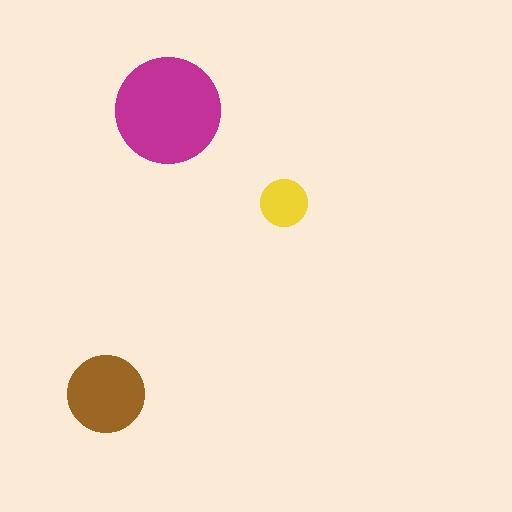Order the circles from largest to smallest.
the magenta one, the brown one, the yellow one.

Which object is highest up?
The magenta circle is topmost.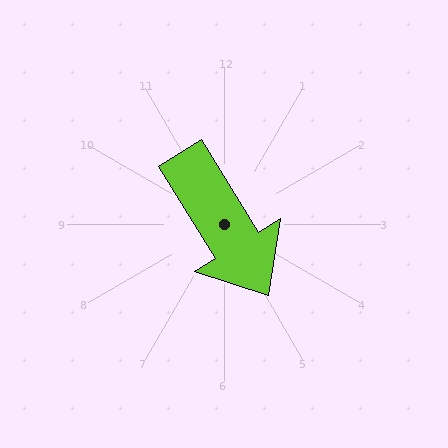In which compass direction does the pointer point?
Southeast.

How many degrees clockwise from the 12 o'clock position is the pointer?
Approximately 148 degrees.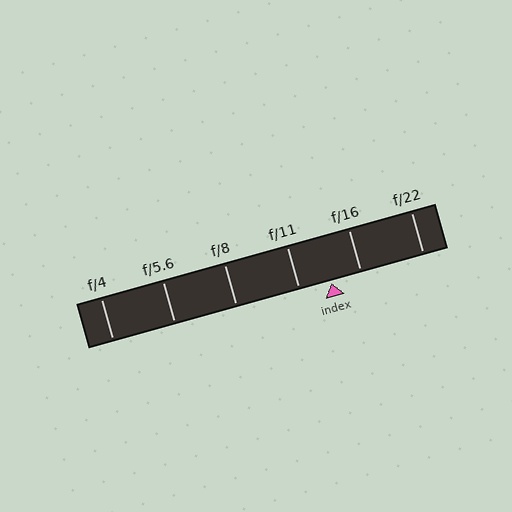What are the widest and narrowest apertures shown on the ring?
The widest aperture shown is f/4 and the narrowest is f/22.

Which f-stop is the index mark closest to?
The index mark is closest to f/16.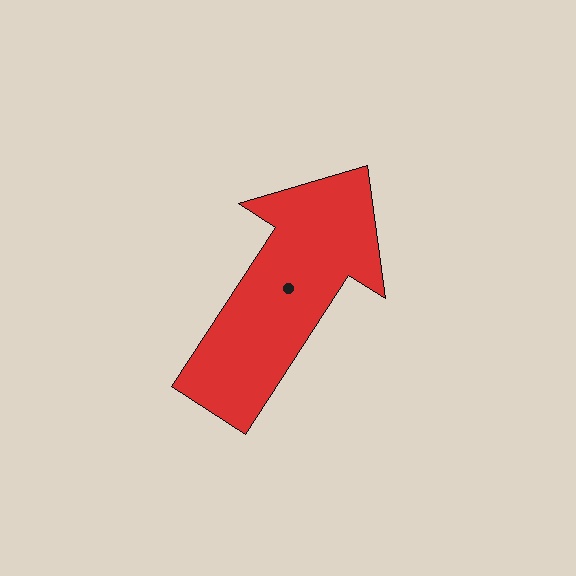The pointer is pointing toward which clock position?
Roughly 1 o'clock.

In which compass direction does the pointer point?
Northeast.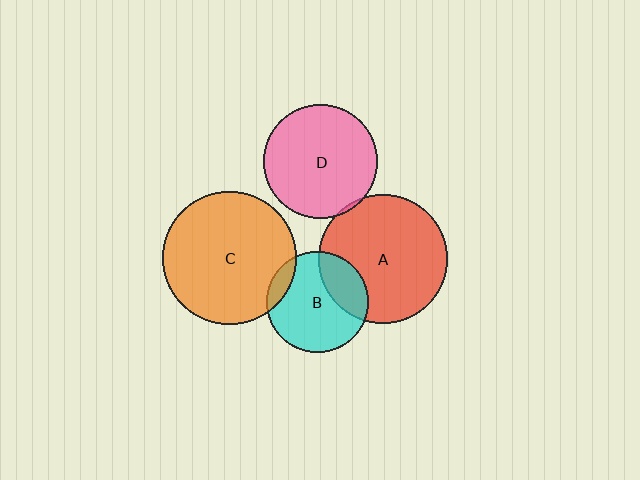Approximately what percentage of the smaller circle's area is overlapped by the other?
Approximately 25%.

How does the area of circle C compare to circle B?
Approximately 1.7 times.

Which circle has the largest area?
Circle C (orange).